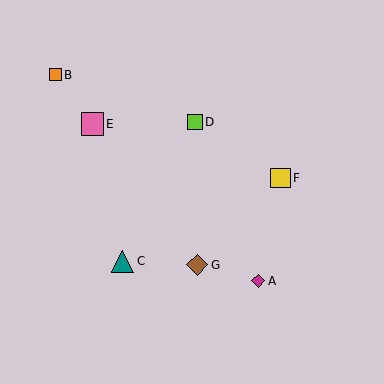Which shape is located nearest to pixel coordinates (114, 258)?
The teal triangle (labeled C) at (123, 261) is nearest to that location.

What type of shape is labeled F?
Shape F is a yellow square.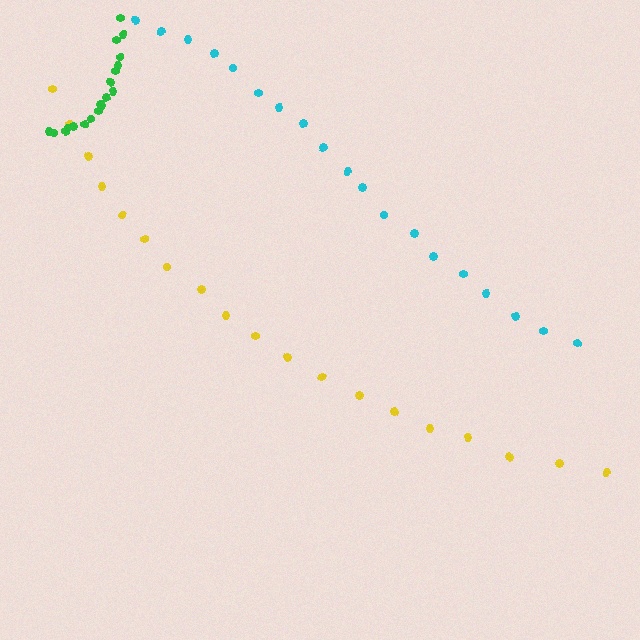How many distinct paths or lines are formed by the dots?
There are 3 distinct paths.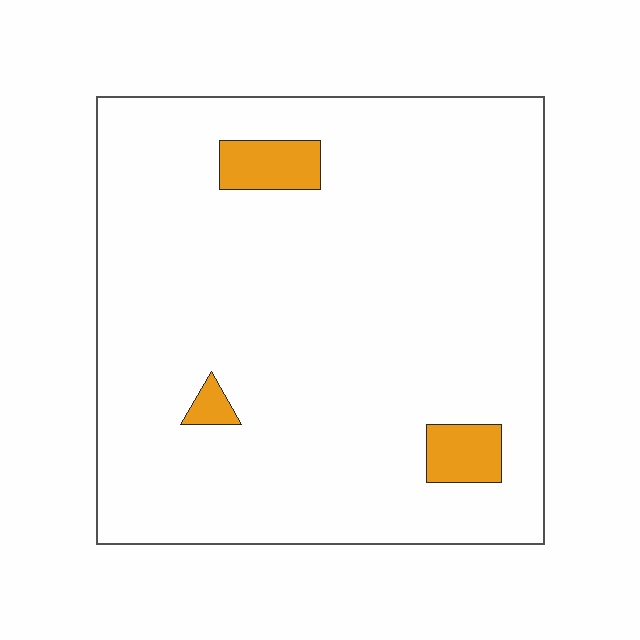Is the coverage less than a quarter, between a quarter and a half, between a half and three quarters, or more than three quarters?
Less than a quarter.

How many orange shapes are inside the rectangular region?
3.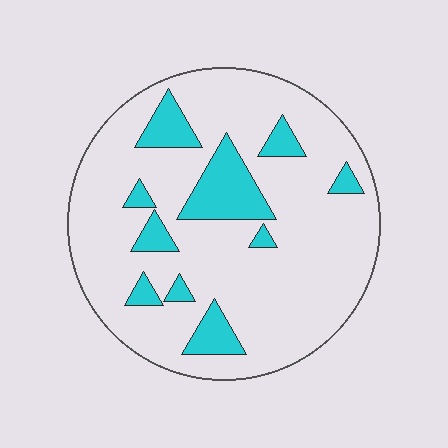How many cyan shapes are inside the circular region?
10.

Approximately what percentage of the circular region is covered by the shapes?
Approximately 15%.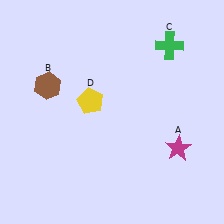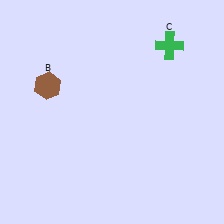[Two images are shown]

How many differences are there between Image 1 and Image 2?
There are 2 differences between the two images.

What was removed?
The yellow pentagon (D), the magenta star (A) were removed in Image 2.